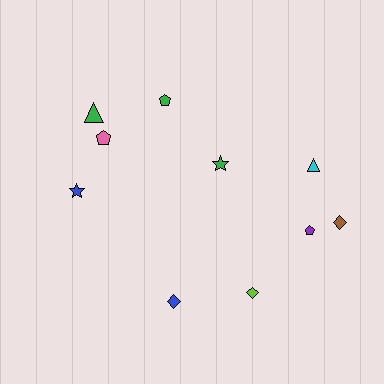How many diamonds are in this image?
There are 3 diamonds.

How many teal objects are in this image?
There are no teal objects.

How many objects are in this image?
There are 10 objects.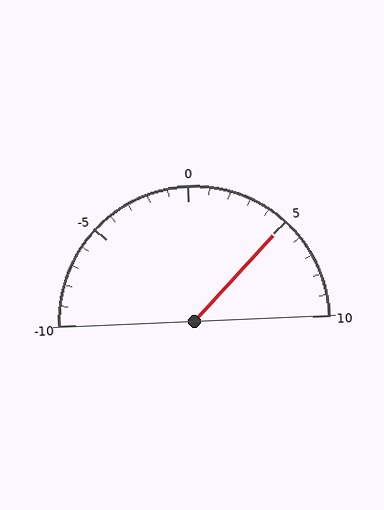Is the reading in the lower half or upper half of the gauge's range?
The reading is in the upper half of the range (-10 to 10).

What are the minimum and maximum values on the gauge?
The gauge ranges from -10 to 10.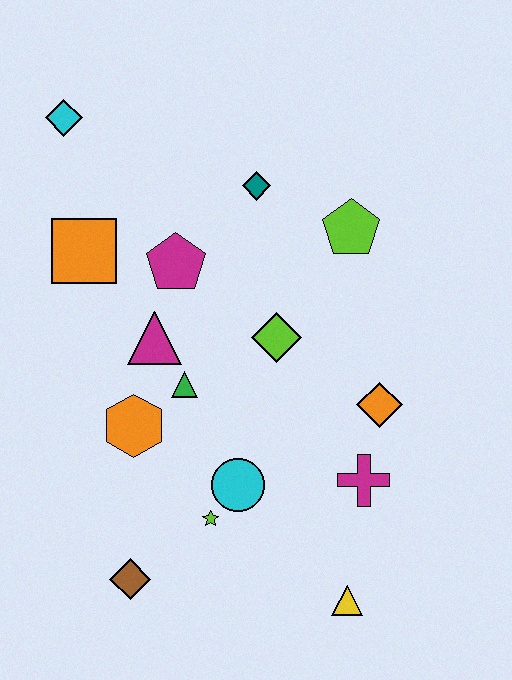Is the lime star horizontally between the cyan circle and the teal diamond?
No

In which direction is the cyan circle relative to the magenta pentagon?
The cyan circle is below the magenta pentagon.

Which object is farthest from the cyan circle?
The cyan diamond is farthest from the cyan circle.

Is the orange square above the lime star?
Yes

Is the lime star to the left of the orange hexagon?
No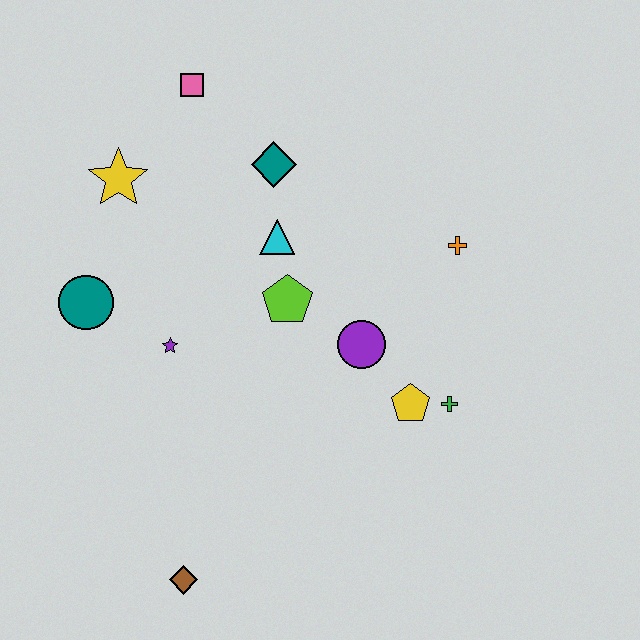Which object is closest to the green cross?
The yellow pentagon is closest to the green cross.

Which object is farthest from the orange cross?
The brown diamond is farthest from the orange cross.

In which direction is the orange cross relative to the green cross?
The orange cross is above the green cross.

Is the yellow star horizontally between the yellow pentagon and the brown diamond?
No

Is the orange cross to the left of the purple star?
No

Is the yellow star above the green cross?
Yes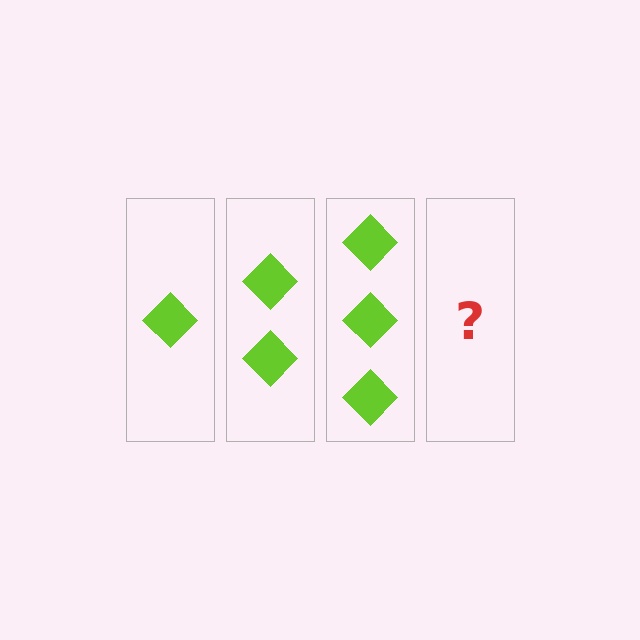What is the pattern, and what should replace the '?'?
The pattern is that each step adds one more diamond. The '?' should be 4 diamonds.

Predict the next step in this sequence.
The next step is 4 diamonds.